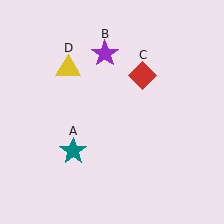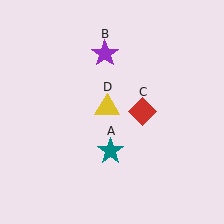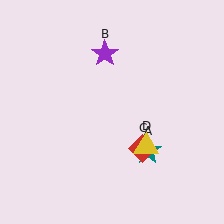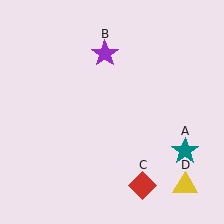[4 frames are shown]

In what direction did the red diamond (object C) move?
The red diamond (object C) moved down.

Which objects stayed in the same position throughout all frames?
Purple star (object B) remained stationary.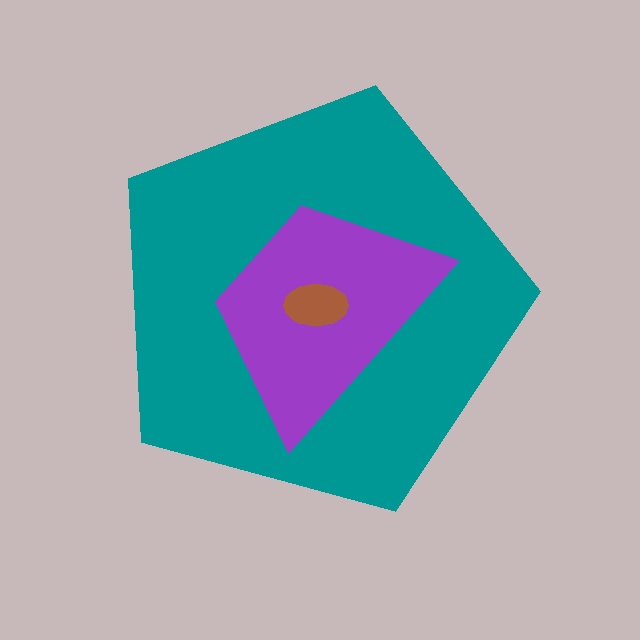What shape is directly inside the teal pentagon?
The purple trapezoid.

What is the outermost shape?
The teal pentagon.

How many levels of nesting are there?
3.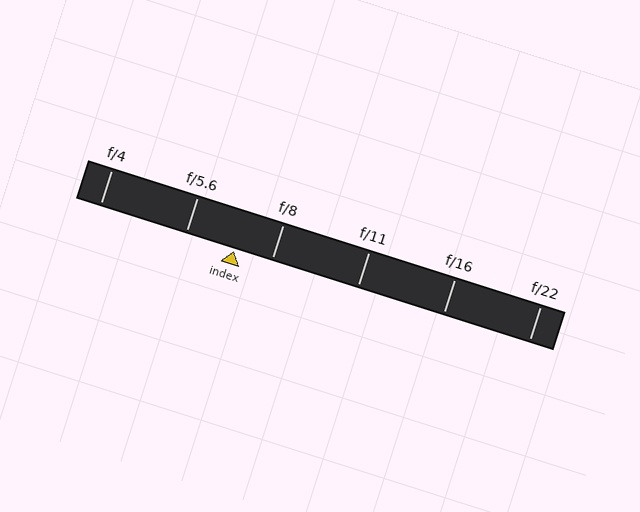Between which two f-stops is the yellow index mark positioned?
The index mark is between f/5.6 and f/8.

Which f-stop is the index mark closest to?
The index mark is closest to f/8.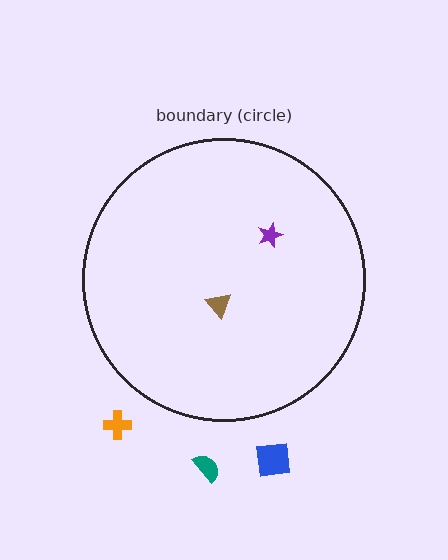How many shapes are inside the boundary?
2 inside, 3 outside.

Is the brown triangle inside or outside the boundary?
Inside.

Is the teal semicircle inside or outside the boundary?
Outside.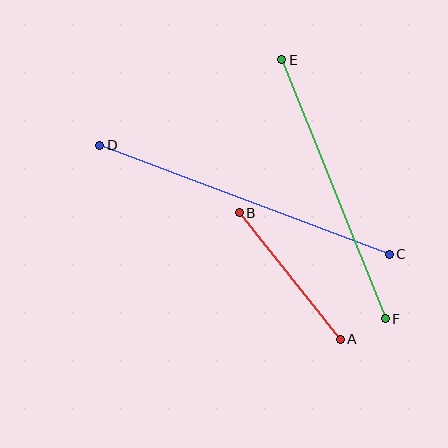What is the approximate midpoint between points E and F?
The midpoint is at approximately (334, 189) pixels.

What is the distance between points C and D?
The distance is approximately 309 pixels.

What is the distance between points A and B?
The distance is approximately 162 pixels.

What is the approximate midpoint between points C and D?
The midpoint is at approximately (244, 200) pixels.